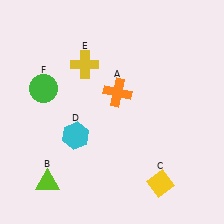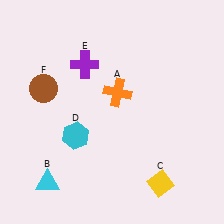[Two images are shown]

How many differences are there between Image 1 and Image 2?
There are 3 differences between the two images.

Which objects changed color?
B changed from lime to cyan. E changed from yellow to purple. F changed from green to brown.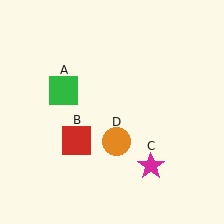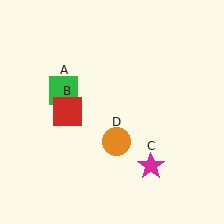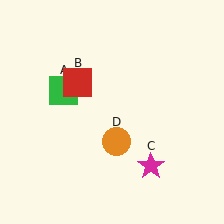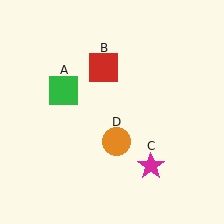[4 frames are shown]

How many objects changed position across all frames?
1 object changed position: red square (object B).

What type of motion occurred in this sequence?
The red square (object B) rotated clockwise around the center of the scene.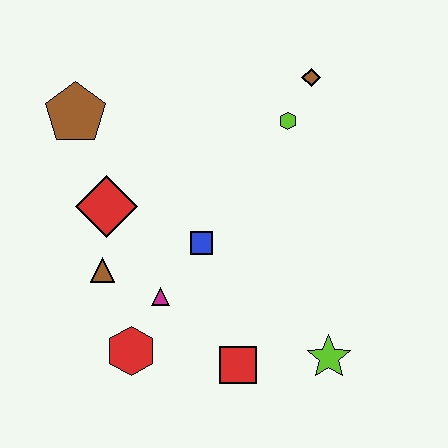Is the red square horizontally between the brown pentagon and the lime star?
Yes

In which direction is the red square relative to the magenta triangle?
The red square is to the right of the magenta triangle.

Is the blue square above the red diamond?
No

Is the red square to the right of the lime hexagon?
No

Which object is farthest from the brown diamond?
The red hexagon is farthest from the brown diamond.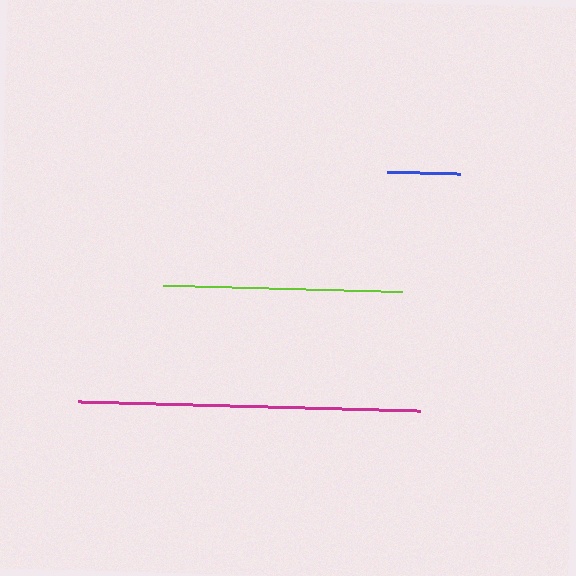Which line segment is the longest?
The magenta line is the longest at approximately 342 pixels.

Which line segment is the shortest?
The blue line is the shortest at approximately 73 pixels.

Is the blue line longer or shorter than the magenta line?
The magenta line is longer than the blue line.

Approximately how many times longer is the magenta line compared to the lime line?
The magenta line is approximately 1.4 times the length of the lime line.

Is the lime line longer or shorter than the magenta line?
The magenta line is longer than the lime line.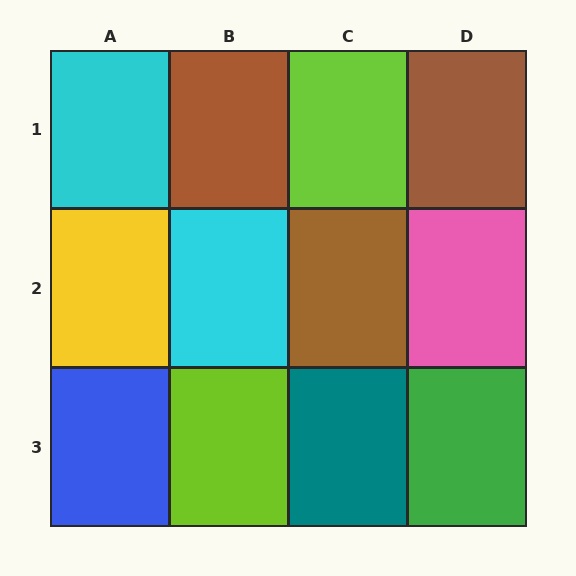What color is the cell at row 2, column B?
Cyan.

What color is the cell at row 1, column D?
Brown.